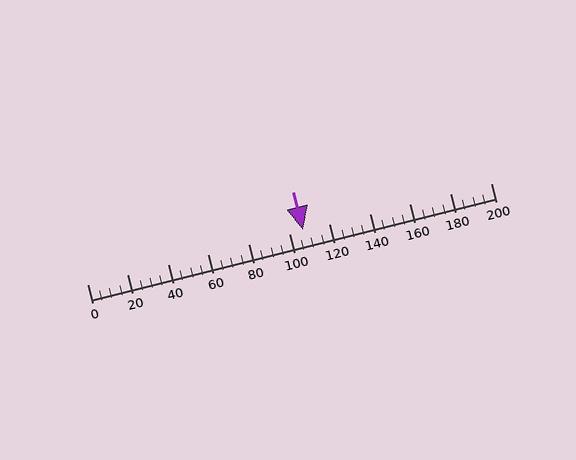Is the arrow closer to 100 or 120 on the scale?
The arrow is closer to 100.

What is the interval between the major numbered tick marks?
The major tick marks are spaced 20 units apart.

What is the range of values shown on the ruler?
The ruler shows values from 0 to 200.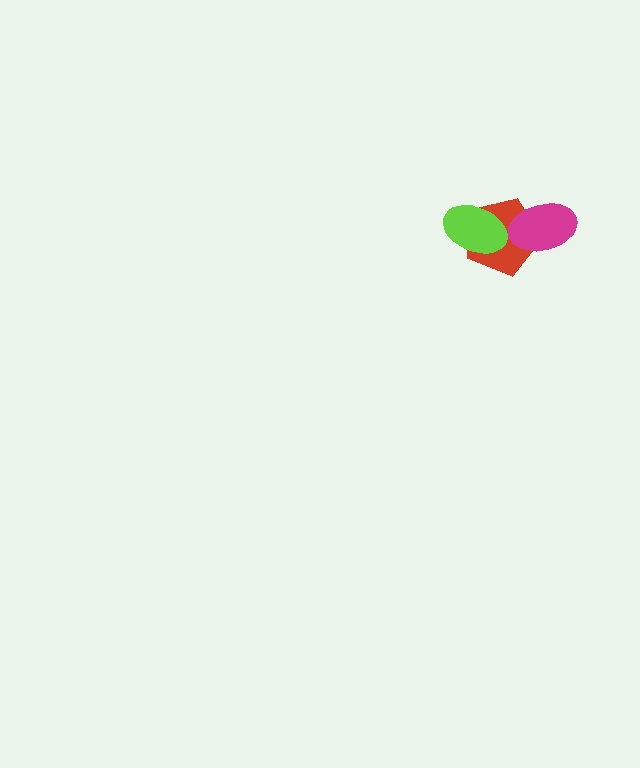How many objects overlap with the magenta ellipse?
1 object overlaps with the magenta ellipse.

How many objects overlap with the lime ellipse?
1 object overlaps with the lime ellipse.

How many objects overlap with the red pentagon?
2 objects overlap with the red pentagon.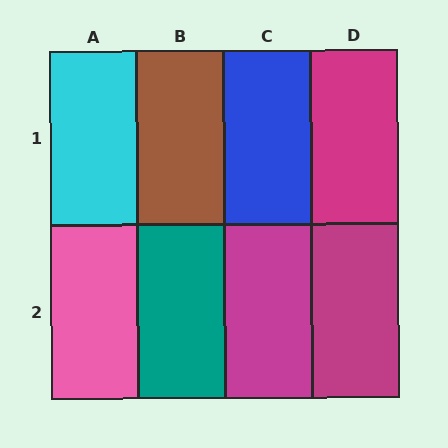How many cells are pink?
1 cell is pink.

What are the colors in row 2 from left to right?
Pink, teal, magenta, magenta.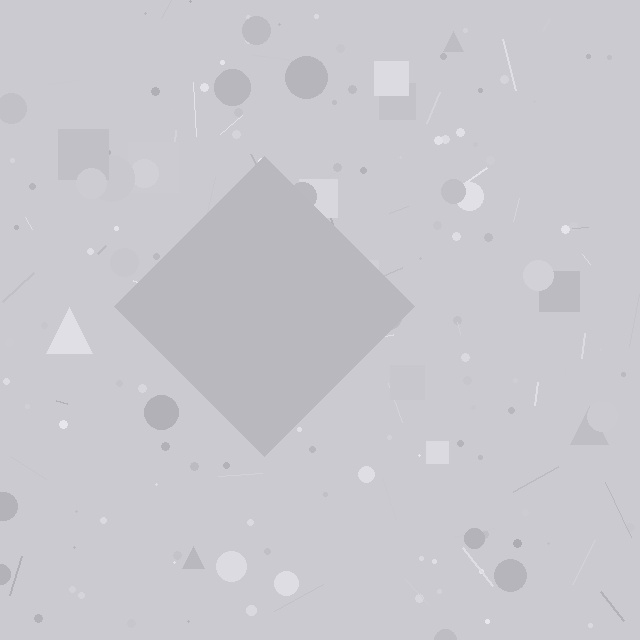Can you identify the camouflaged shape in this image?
The camouflaged shape is a diamond.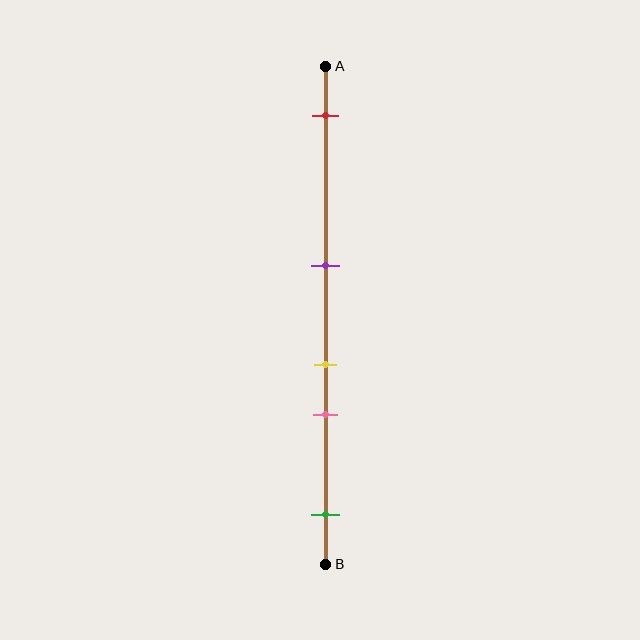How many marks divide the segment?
There are 5 marks dividing the segment.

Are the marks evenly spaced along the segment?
No, the marks are not evenly spaced.